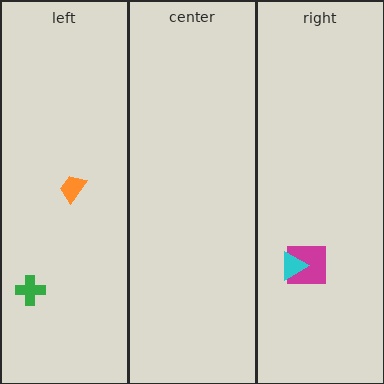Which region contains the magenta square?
The right region.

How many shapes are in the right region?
2.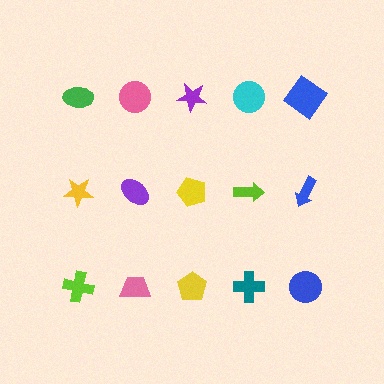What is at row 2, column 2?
A purple ellipse.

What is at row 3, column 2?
A pink trapezoid.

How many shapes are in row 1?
5 shapes.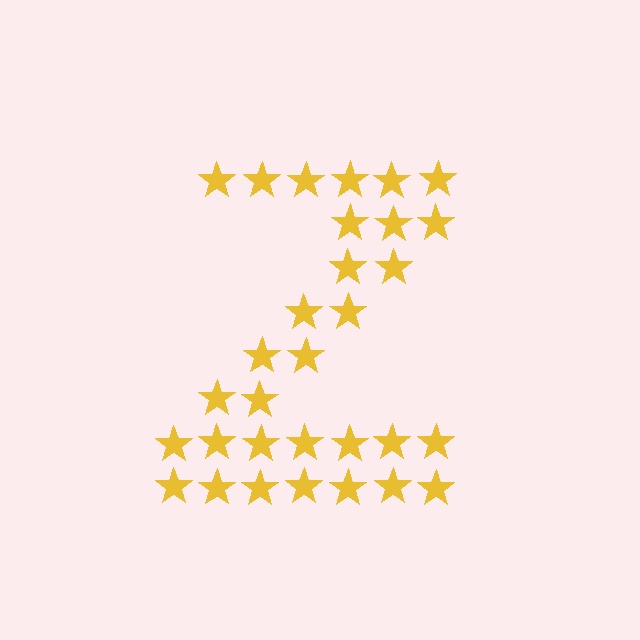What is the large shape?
The large shape is the letter Z.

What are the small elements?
The small elements are stars.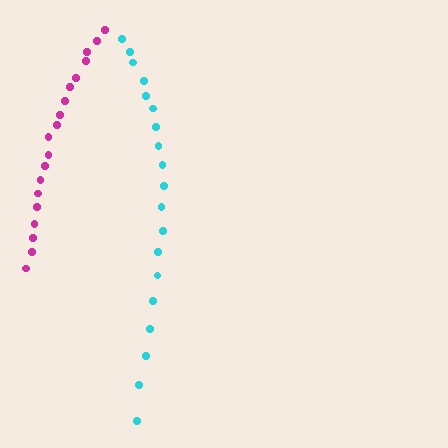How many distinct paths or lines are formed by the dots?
There are 2 distinct paths.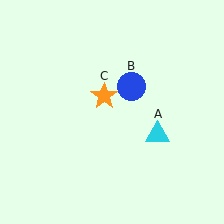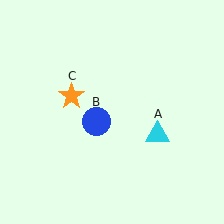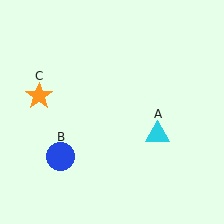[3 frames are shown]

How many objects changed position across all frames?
2 objects changed position: blue circle (object B), orange star (object C).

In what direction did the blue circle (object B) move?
The blue circle (object B) moved down and to the left.